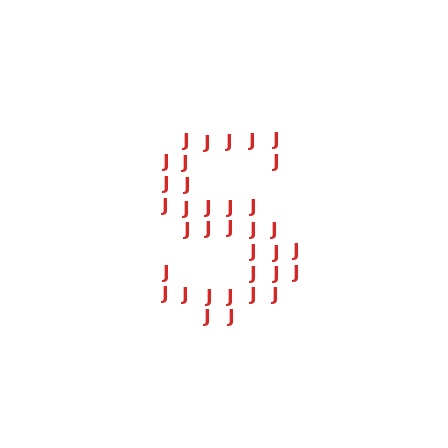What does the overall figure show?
The overall figure shows the letter S.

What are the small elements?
The small elements are letter J's.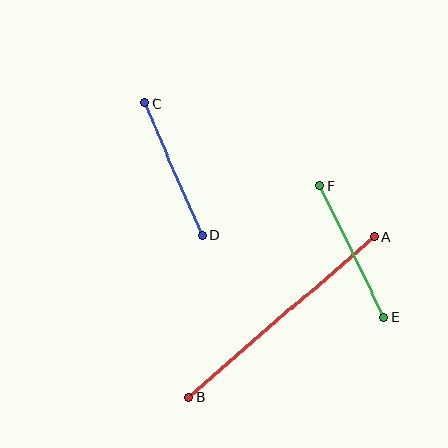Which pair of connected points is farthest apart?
Points A and B are farthest apart.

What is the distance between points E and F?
The distance is approximately 147 pixels.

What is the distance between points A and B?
The distance is approximately 245 pixels.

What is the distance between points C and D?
The distance is approximately 144 pixels.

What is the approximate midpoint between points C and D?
The midpoint is at approximately (173, 169) pixels.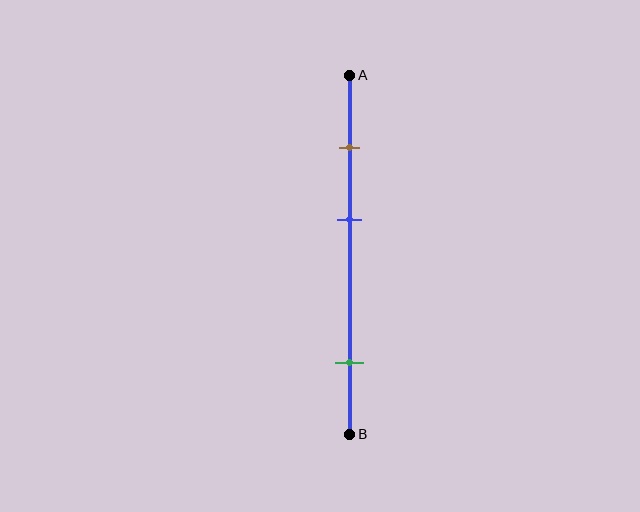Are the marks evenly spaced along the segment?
No, the marks are not evenly spaced.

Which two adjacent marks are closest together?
The brown and blue marks are the closest adjacent pair.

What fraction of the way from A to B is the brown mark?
The brown mark is approximately 20% (0.2) of the way from A to B.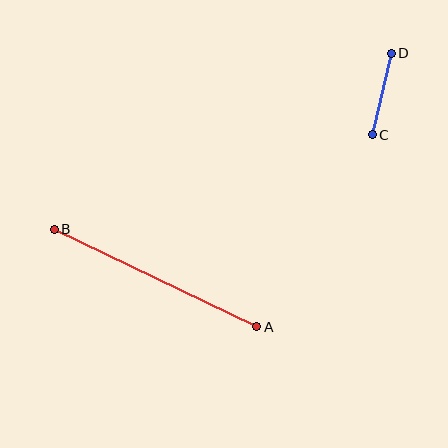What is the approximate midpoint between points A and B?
The midpoint is at approximately (156, 278) pixels.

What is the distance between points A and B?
The distance is approximately 225 pixels.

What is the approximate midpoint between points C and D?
The midpoint is at approximately (382, 94) pixels.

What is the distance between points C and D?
The distance is approximately 84 pixels.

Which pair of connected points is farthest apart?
Points A and B are farthest apart.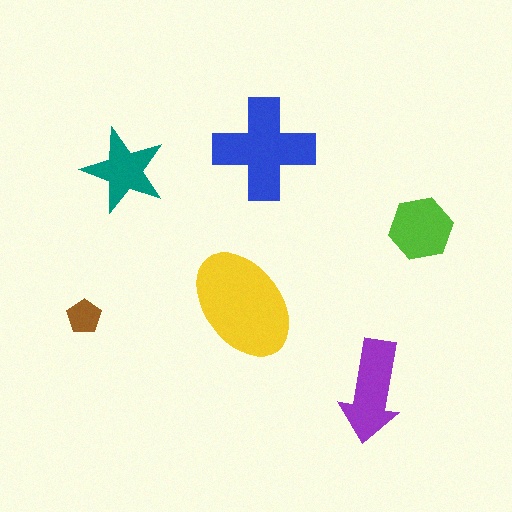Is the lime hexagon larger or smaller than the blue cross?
Smaller.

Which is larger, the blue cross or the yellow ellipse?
The yellow ellipse.